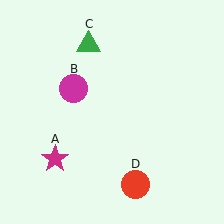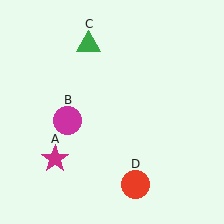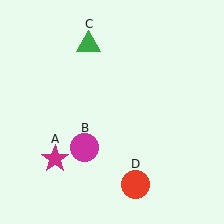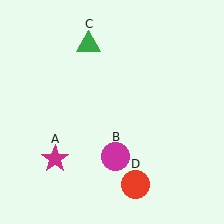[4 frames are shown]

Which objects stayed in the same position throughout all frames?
Magenta star (object A) and green triangle (object C) and red circle (object D) remained stationary.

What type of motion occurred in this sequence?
The magenta circle (object B) rotated counterclockwise around the center of the scene.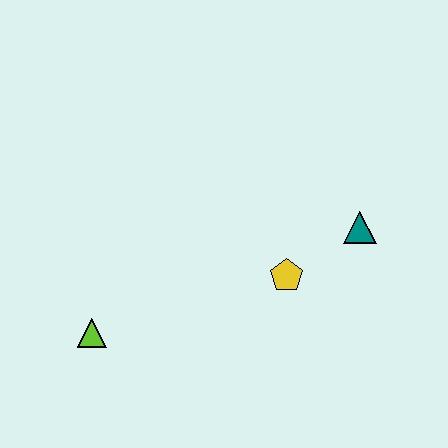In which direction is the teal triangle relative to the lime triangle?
The teal triangle is to the right of the lime triangle.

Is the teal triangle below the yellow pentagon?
No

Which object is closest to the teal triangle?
The yellow pentagon is closest to the teal triangle.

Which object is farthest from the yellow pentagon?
The lime triangle is farthest from the yellow pentagon.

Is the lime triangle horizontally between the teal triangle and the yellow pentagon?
No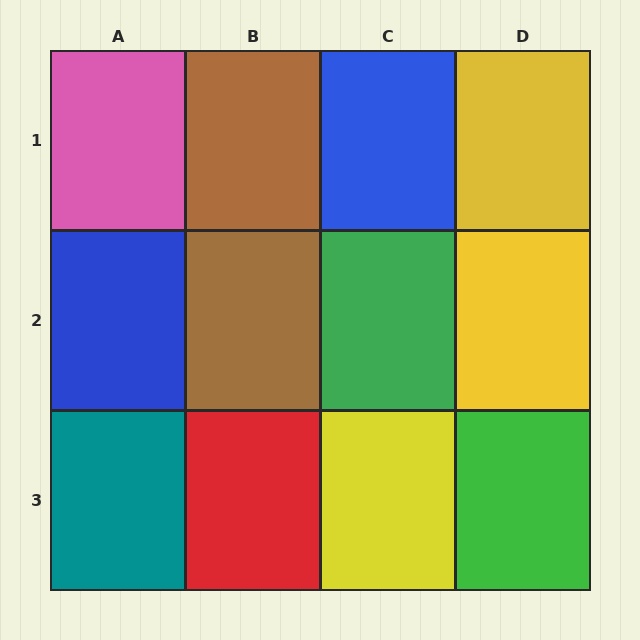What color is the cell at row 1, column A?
Pink.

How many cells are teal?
1 cell is teal.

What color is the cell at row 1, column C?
Blue.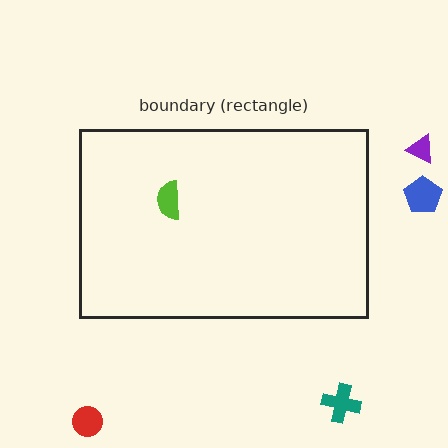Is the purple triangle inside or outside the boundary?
Outside.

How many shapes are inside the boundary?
1 inside, 4 outside.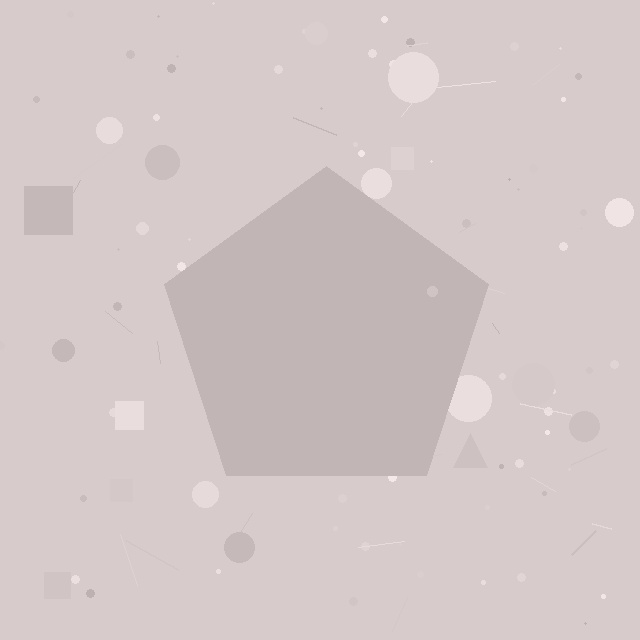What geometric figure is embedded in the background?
A pentagon is embedded in the background.